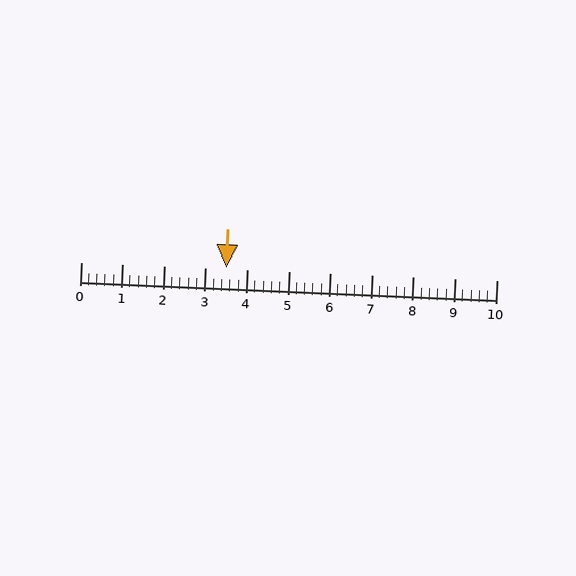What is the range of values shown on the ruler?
The ruler shows values from 0 to 10.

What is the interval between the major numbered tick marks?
The major tick marks are spaced 1 units apart.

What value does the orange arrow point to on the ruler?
The orange arrow points to approximately 3.5.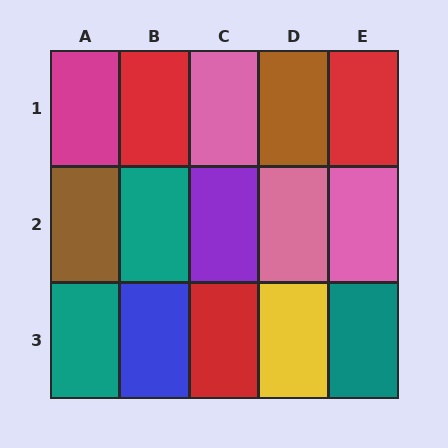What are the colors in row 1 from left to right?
Magenta, red, pink, brown, red.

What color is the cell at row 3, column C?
Red.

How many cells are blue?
1 cell is blue.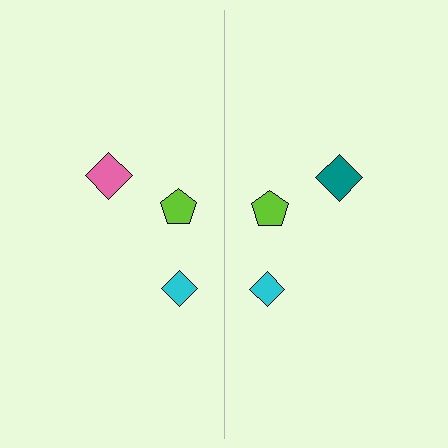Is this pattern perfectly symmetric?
No, the pattern is not perfectly symmetric. The teal diamond on the right side breaks the symmetry — its mirror counterpart is pink.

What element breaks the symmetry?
The teal diamond on the right side breaks the symmetry — its mirror counterpart is pink.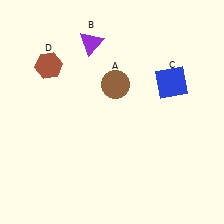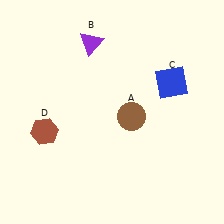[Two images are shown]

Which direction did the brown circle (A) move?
The brown circle (A) moved down.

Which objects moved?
The objects that moved are: the brown circle (A), the brown hexagon (D).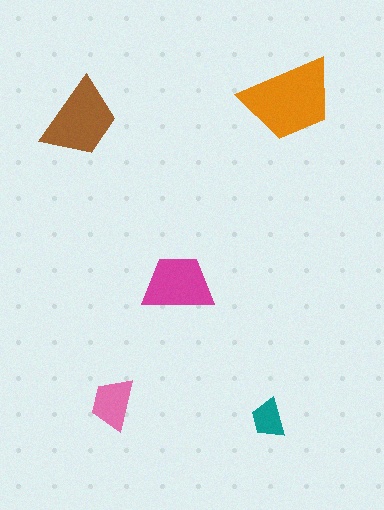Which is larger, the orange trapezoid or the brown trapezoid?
The orange one.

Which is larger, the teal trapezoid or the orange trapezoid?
The orange one.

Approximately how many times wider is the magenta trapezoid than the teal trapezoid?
About 2 times wider.